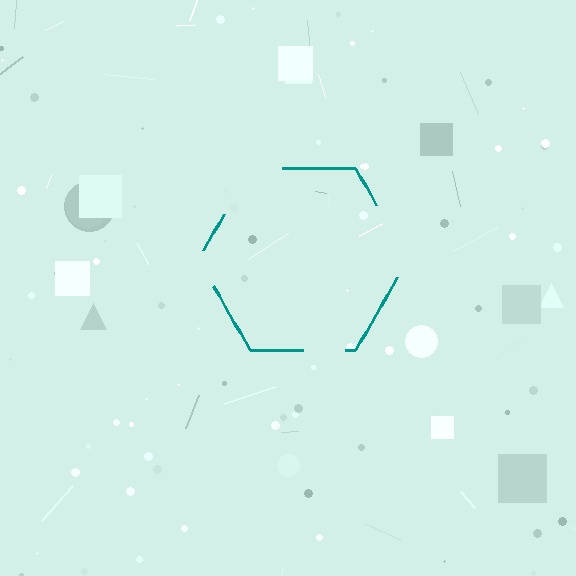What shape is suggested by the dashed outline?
The dashed outline suggests a hexagon.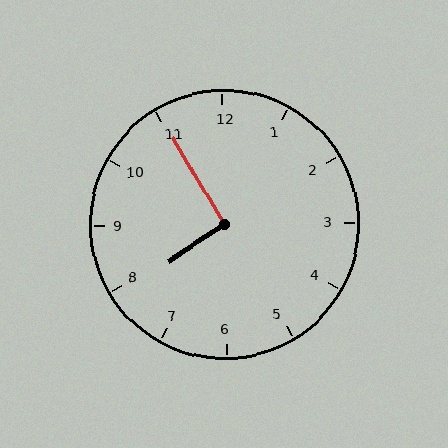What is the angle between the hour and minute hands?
Approximately 92 degrees.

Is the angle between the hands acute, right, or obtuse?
It is right.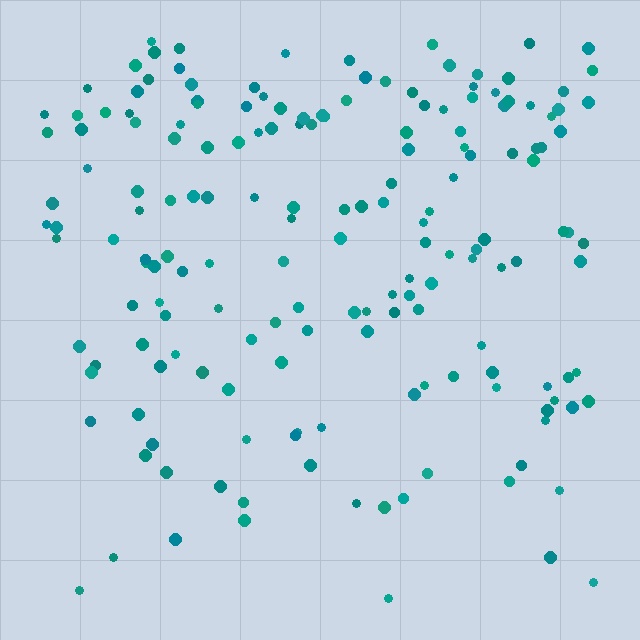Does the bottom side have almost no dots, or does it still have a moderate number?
Still a moderate number, just noticeably fewer than the top.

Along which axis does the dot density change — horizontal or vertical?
Vertical.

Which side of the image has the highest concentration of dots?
The top.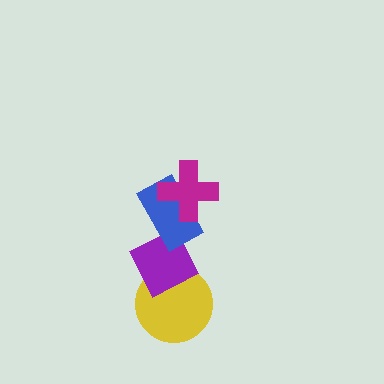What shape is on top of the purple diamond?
The blue rectangle is on top of the purple diamond.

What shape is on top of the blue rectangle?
The magenta cross is on top of the blue rectangle.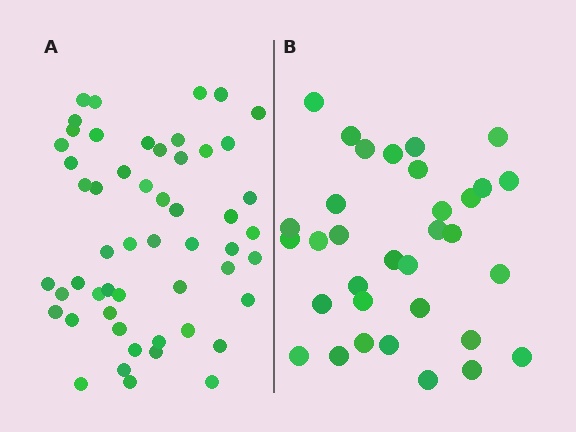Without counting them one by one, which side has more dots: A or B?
Region A (the left region) has more dots.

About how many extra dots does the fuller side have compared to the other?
Region A has approximately 20 more dots than region B.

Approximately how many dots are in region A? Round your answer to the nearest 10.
About 50 dots. (The exact count is 53, which rounds to 50.)